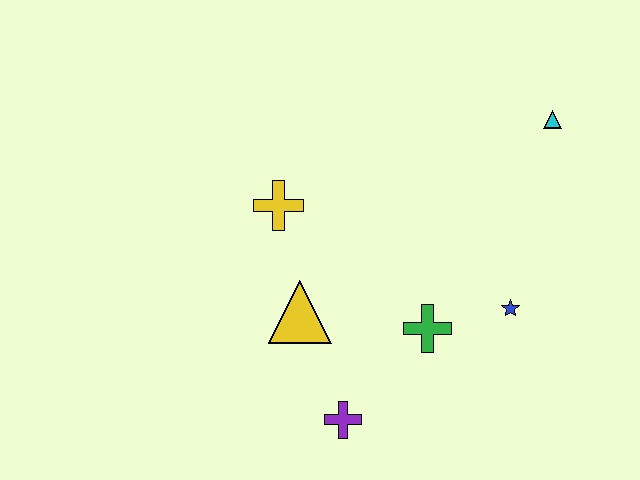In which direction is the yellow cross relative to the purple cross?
The yellow cross is above the purple cross.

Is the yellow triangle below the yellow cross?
Yes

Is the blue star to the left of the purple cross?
No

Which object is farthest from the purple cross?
The cyan triangle is farthest from the purple cross.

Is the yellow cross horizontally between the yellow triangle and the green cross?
No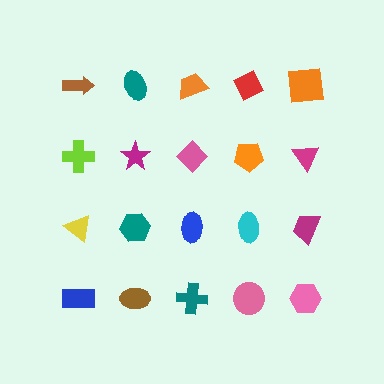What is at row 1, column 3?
An orange trapezoid.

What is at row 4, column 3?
A teal cross.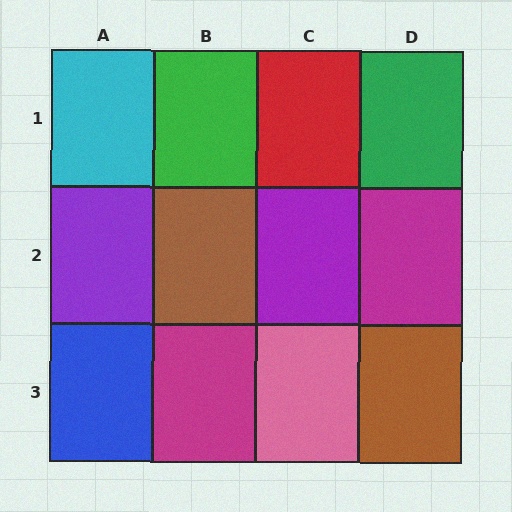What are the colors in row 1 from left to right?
Cyan, green, red, green.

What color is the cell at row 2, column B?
Brown.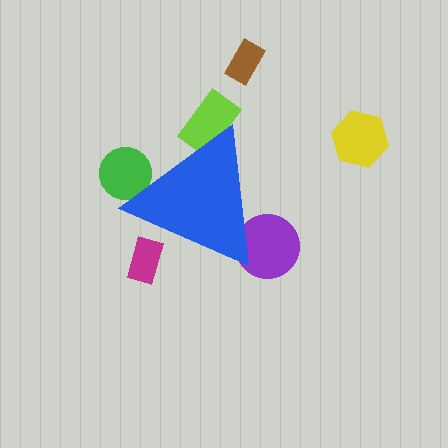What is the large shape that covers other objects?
A blue triangle.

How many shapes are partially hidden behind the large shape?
4 shapes are partially hidden.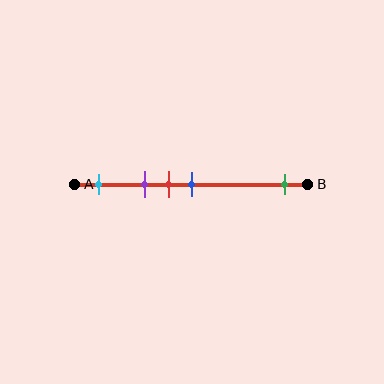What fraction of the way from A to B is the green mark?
The green mark is approximately 90% (0.9) of the way from A to B.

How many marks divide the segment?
There are 5 marks dividing the segment.